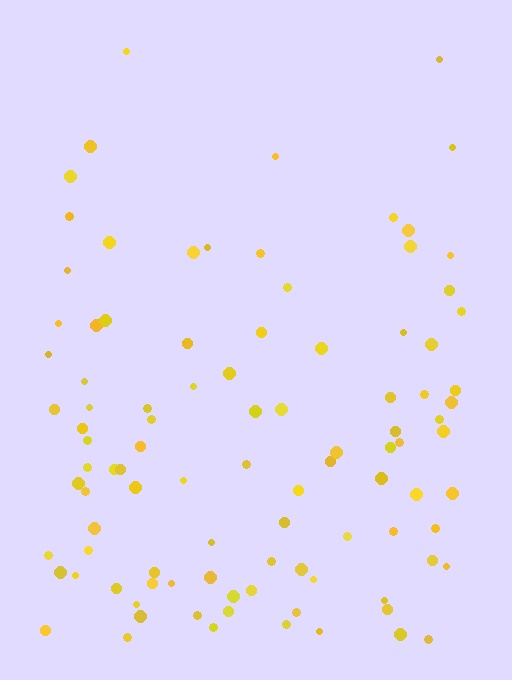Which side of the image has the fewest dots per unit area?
The top.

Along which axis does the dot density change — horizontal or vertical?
Vertical.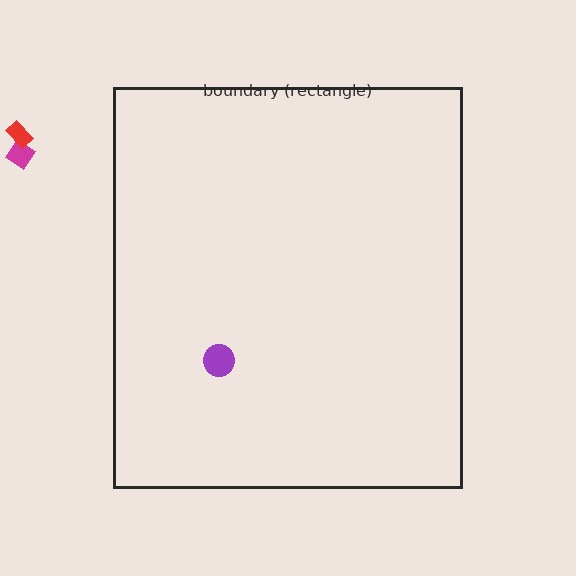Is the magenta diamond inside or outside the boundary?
Outside.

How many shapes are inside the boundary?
1 inside, 2 outside.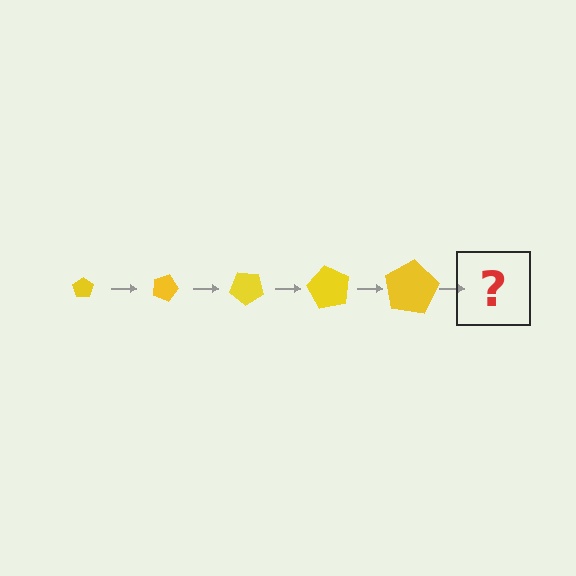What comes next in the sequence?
The next element should be a pentagon, larger than the previous one and rotated 100 degrees from the start.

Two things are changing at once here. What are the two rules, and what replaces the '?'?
The two rules are that the pentagon grows larger each step and it rotates 20 degrees each step. The '?' should be a pentagon, larger than the previous one and rotated 100 degrees from the start.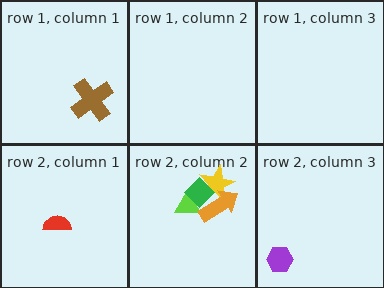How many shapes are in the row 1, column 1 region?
1.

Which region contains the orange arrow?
The row 2, column 2 region.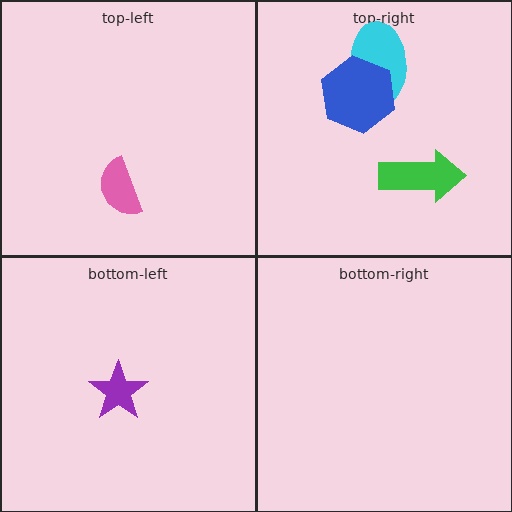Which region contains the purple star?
The bottom-left region.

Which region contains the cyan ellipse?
The top-right region.